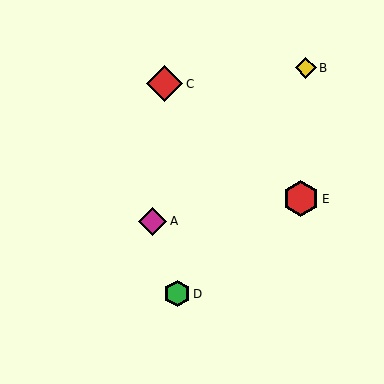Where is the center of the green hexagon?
The center of the green hexagon is at (177, 294).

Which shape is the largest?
The red hexagon (labeled E) is the largest.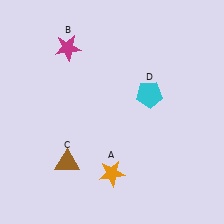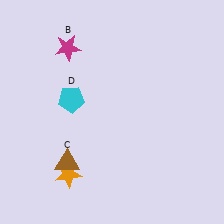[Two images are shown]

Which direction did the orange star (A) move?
The orange star (A) moved left.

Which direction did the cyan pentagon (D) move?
The cyan pentagon (D) moved left.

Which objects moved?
The objects that moved are: the orange star (A), the cyan pentagon (D).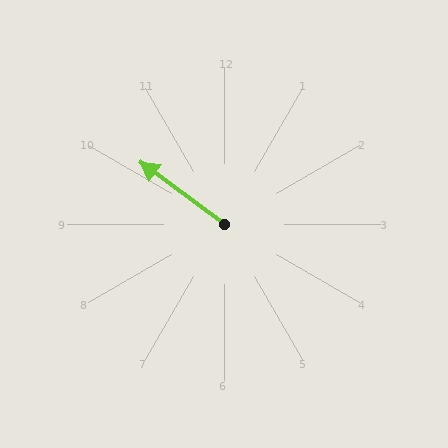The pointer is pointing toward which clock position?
Roughly 10 o'clock.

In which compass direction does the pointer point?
Northwest.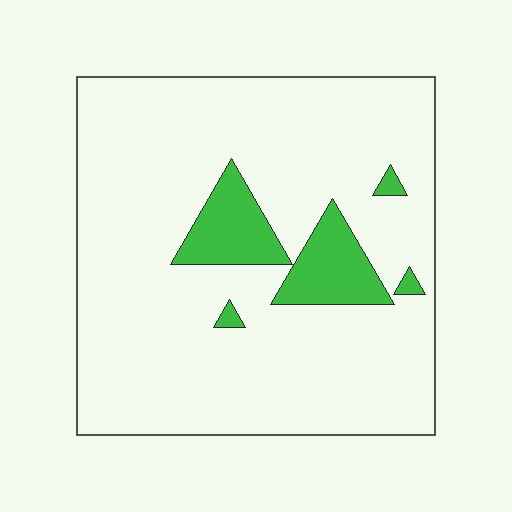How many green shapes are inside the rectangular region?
5.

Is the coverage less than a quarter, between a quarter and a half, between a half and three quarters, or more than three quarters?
Less than a quarter.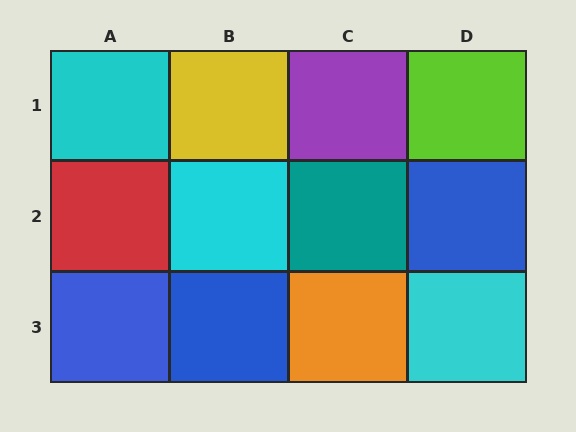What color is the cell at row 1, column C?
Purple.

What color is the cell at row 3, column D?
Cyan.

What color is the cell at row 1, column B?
Yellow.